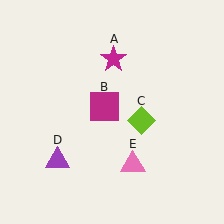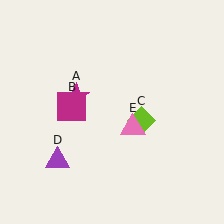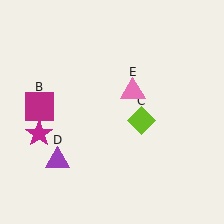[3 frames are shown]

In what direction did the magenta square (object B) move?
The magenta square (object B) moved left.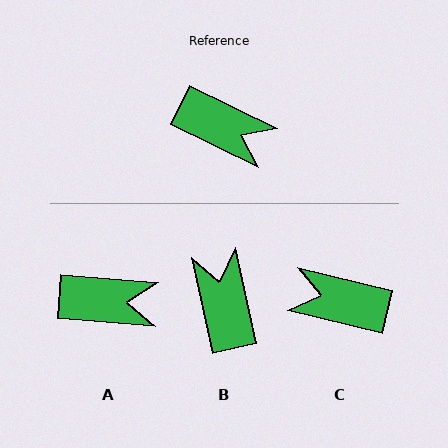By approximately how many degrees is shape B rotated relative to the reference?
Approximately 128 degrees counter-clockwise.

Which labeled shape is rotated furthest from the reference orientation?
C, about 168 degrees away.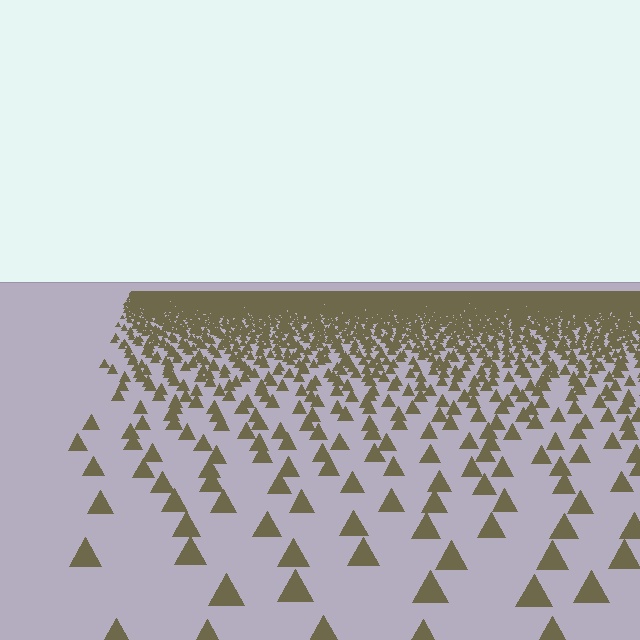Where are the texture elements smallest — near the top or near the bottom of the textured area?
Near the top.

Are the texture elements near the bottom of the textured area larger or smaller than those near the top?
Larger. Near the bottom, elements are closer to the viewer and appear at a bigger on-screen size.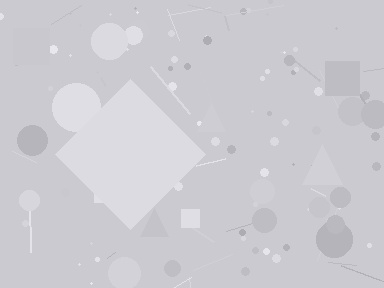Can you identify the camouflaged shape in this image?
The camouflaged shape is a diamond.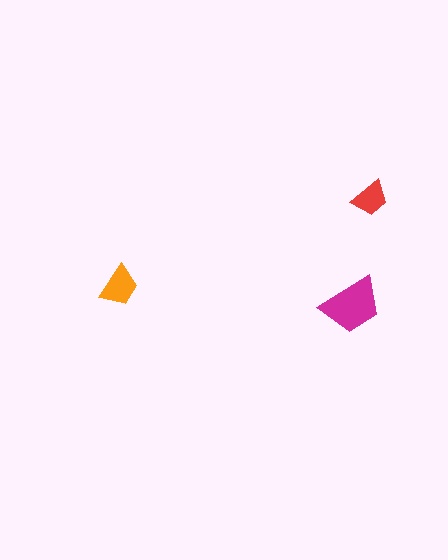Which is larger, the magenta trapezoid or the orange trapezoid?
The magenta one.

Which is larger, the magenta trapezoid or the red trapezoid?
The magenta one.